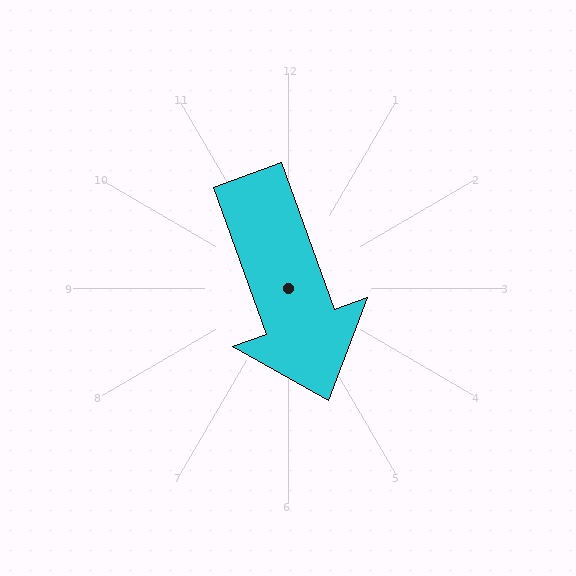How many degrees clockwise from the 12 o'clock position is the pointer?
Approximately 160 degrees.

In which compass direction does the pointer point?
South.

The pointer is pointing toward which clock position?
Roughly 5 o'clock.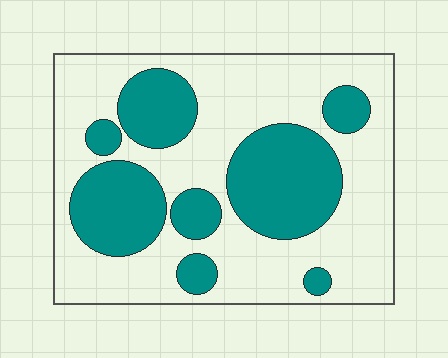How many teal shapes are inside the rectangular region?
8.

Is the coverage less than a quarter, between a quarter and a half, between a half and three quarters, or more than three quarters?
Between a quarter and a half.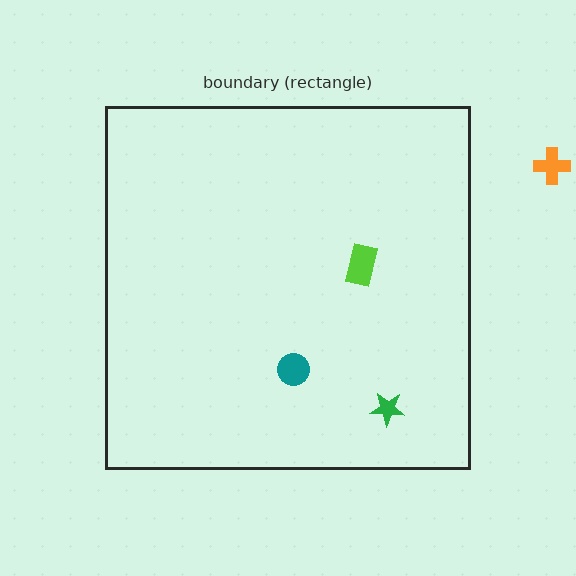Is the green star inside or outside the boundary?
Inside.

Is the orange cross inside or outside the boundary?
Outside.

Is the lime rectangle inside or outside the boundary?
Inside.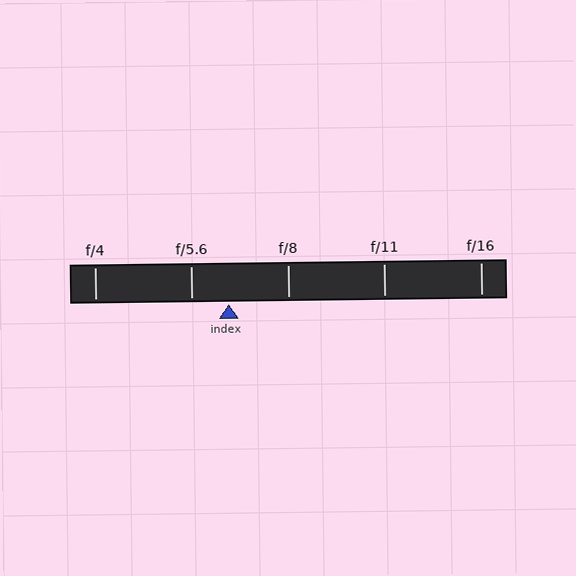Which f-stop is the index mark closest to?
The index mark is closest to f/5.6.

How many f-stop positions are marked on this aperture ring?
There are 5 f-stop positions marked.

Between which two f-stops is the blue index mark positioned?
The index mark is between f/5.6 and f/8.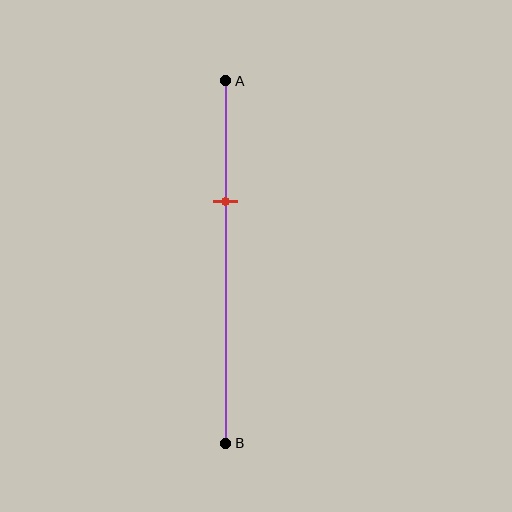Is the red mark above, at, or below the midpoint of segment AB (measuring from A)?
The red mark is above the midpoint of segment AB.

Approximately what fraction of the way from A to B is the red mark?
The red mark is approximately 35% of the way from A to B.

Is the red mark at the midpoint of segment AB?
No, the mark is at about 35% from A, not at the 50% midpoint.